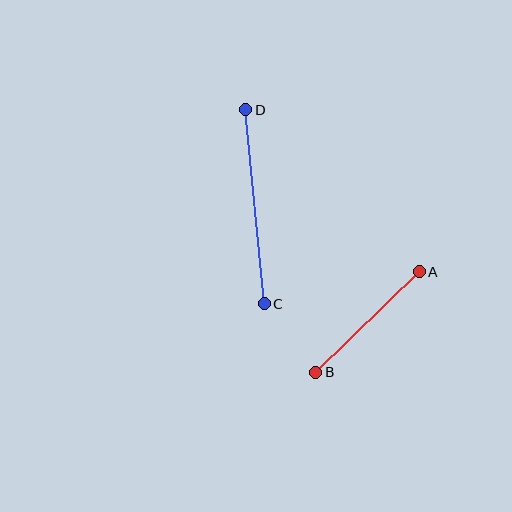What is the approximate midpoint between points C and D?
The midpoint is at approximately (255, 207) pixels.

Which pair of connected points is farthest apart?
Points C and D are farthest apart.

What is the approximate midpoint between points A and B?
The midpoint is at approximately (368, 322) pixels.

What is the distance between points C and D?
The distance is approximately 195 pixels.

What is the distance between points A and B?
The distance is approximately 144 pixels.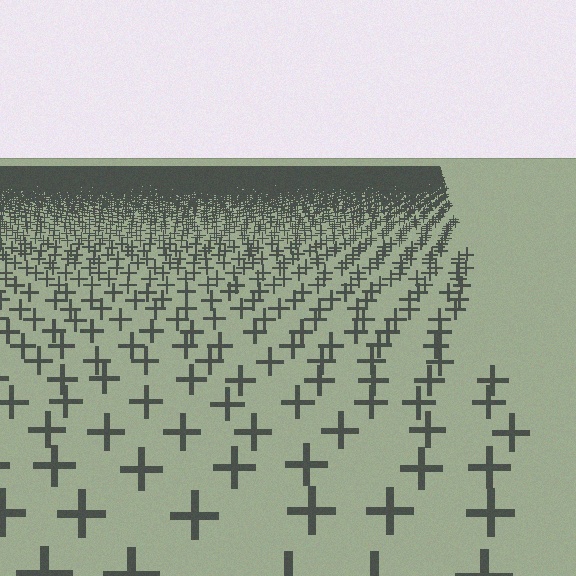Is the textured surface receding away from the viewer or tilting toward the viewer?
The surface is receding away from the viewer. Texture elements get smaller and denser toward the top.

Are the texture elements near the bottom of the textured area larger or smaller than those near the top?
Larger. Near the bottom, elements are closer to the viewer and appear at a bigger on-screen size.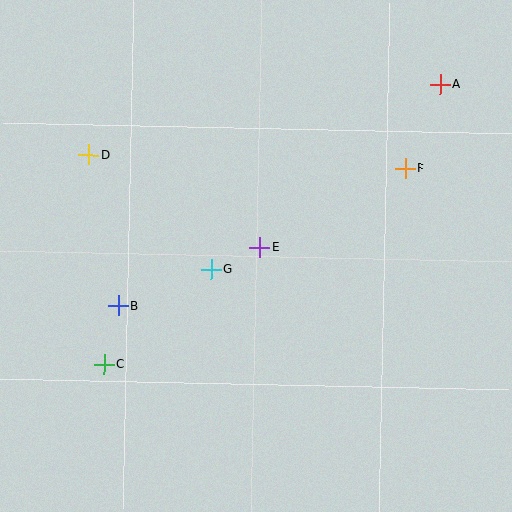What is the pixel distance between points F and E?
The distance between F and E is 165 pixels.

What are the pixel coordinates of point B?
Point B is at (118, 306).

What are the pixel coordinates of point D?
Point D is at (89, 155).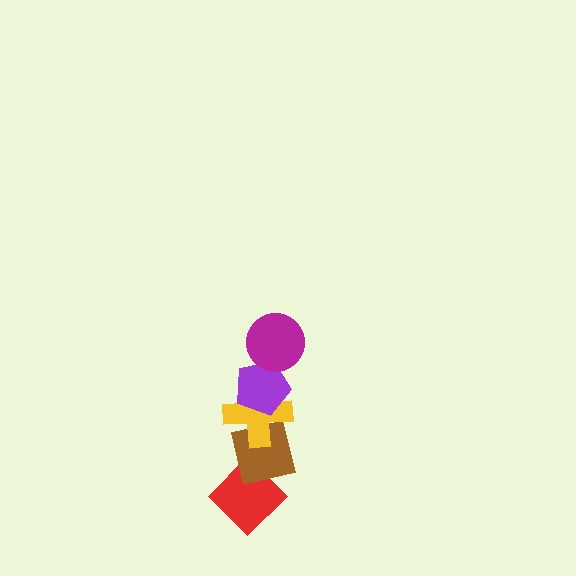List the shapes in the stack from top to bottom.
From top to bottom: the magenta circle, the purple pentagon, the yellow cross, the brown square, the red diamond.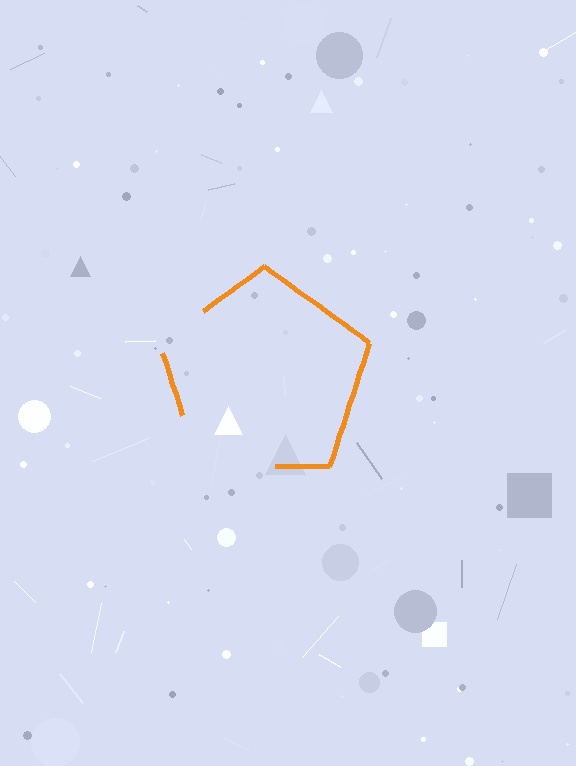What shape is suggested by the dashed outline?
The dashed outline suggests a pentagon.